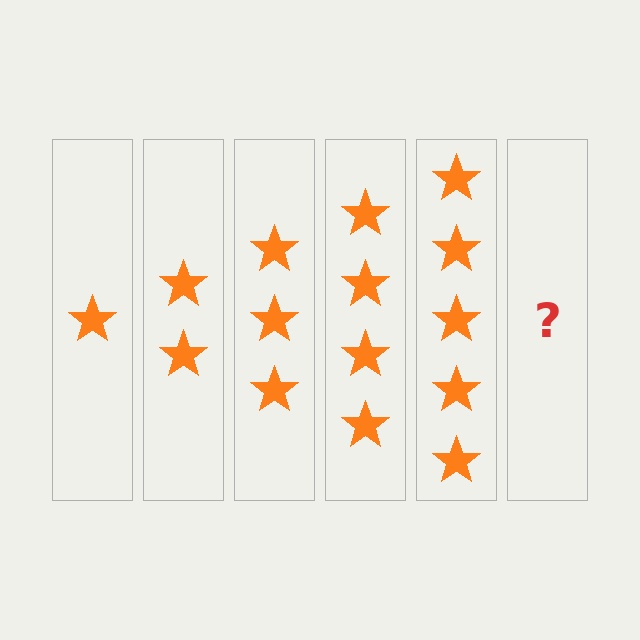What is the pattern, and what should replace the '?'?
The pattern is that each step adds one more star. The '?' should be 6 stars.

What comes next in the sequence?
The next element should be 6 stars.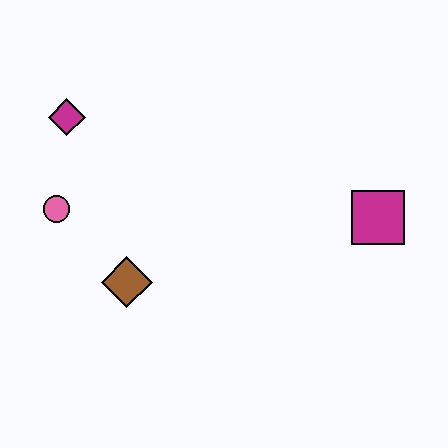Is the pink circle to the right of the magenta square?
No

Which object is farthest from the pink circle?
The magenta square is farthest from the pink circle.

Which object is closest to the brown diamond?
The pink circle is closest to the brown diamond.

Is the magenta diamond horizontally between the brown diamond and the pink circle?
Yes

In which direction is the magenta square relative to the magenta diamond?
The magenta square is to the right of the magenta diamond.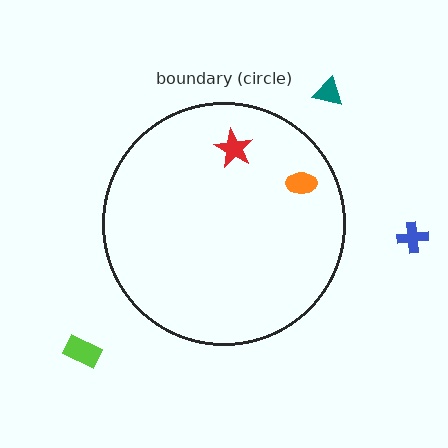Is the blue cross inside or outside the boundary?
Outside.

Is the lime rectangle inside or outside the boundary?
Outside.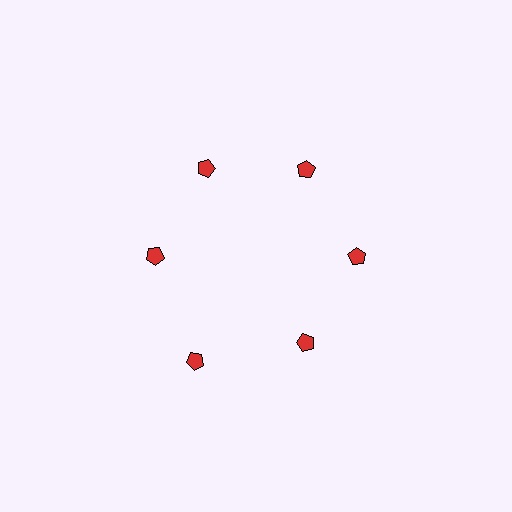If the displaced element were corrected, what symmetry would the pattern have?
It would have 6-fold rotational symmetry — the pattern would map onto itself every 60 degrees.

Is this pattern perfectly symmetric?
No. The 6 red pentagons are arranged in a ring, but one element near the 7 o'clock position is pushed outward from the center, breaking the 6-fold rotational symmetry.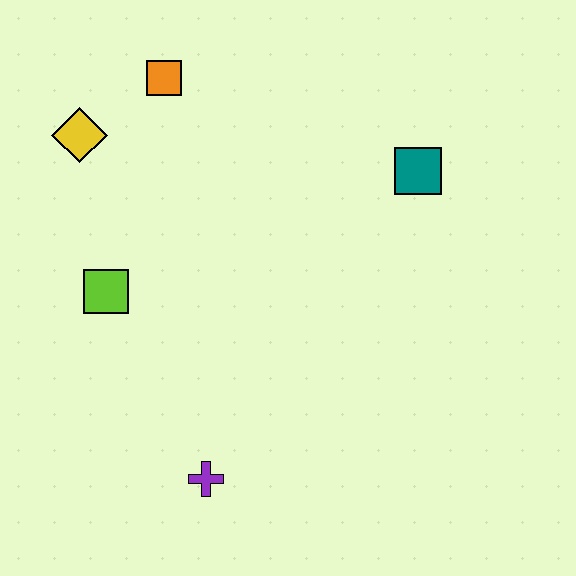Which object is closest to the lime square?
The yellow diamond is closest to the lime square.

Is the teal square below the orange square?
Yes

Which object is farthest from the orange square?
The purple cross is farthest from the orange square.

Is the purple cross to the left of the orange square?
No